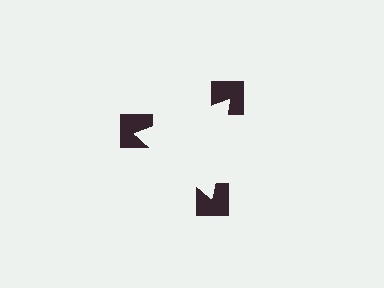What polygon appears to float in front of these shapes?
An illusory triangle — its edges are inferred from the aligned wedge cuts in the notched squares, not physically drawn.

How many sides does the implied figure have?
3 sides.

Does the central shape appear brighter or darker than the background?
It typically appears slightly brighter than the background, even though no actual brightness change is drawn.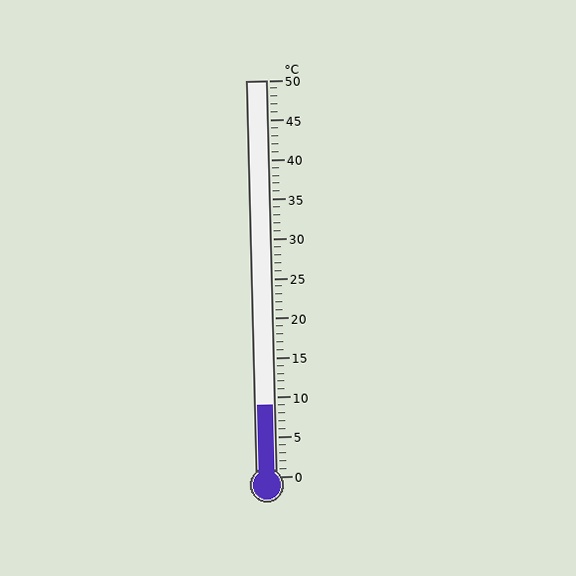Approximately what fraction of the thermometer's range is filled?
The thermometer is filled to approximately 20% of its range.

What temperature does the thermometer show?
The thermometer shows approximately 9°C.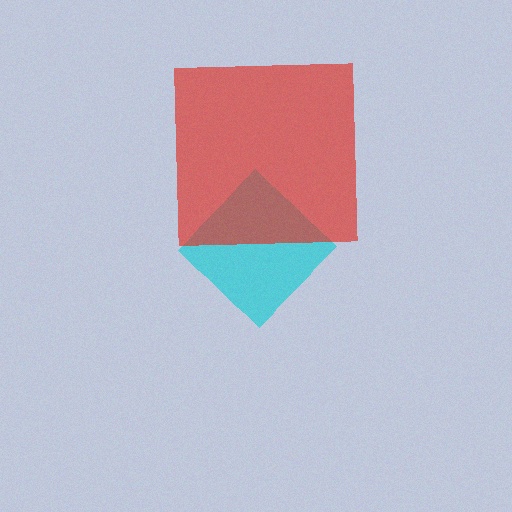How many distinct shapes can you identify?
There are 2 distinct shapes: a cyan diamond, a red square.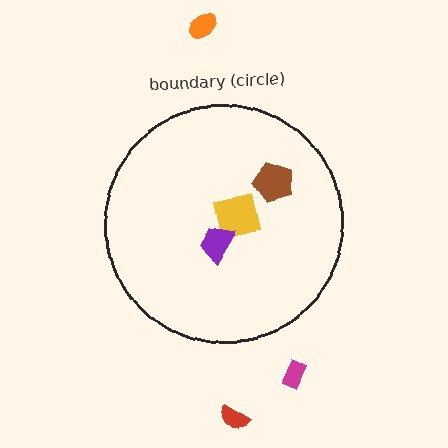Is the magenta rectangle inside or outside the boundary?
Outside.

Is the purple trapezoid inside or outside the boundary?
Inside.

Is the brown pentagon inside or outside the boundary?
Inside.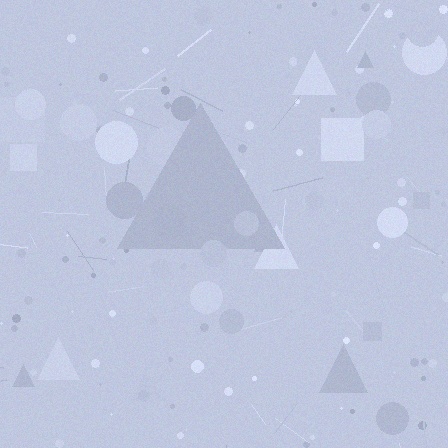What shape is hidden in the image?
A triangle is hidden in the image.